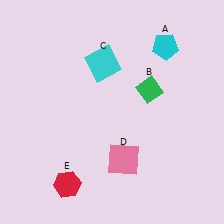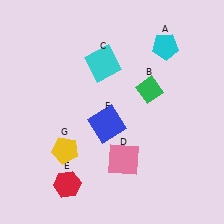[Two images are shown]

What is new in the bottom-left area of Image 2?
A blue square (F) was added in the bottom-left area of Image 2.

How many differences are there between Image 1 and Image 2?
There are 2 differences between the two images.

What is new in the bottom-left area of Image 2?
A yellow pentagon (G) was added in the bottom-left area of Image 2.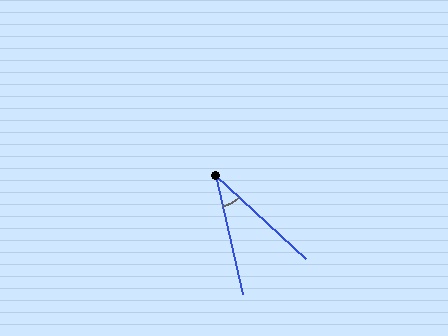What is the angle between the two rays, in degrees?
Approximately 35 degrees.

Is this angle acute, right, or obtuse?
It is acute.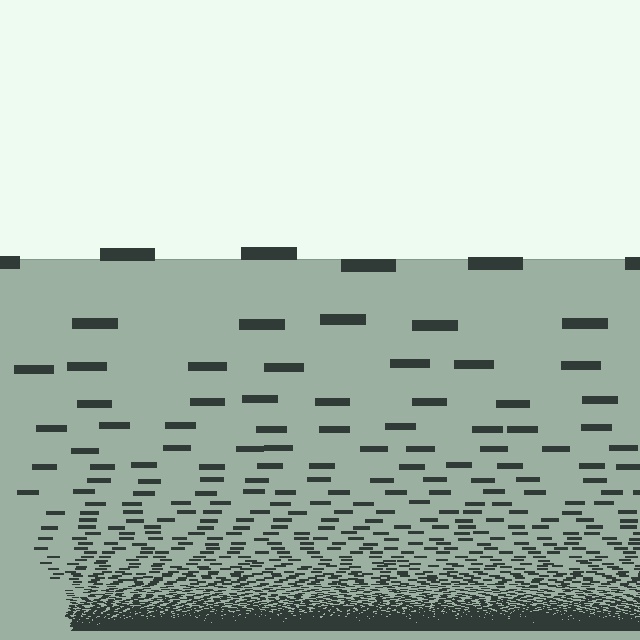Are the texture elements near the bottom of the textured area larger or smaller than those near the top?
Smaller. The gradient is inverted — elements near the bottom are smaller and denser.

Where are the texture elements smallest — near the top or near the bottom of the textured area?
Near the bottom.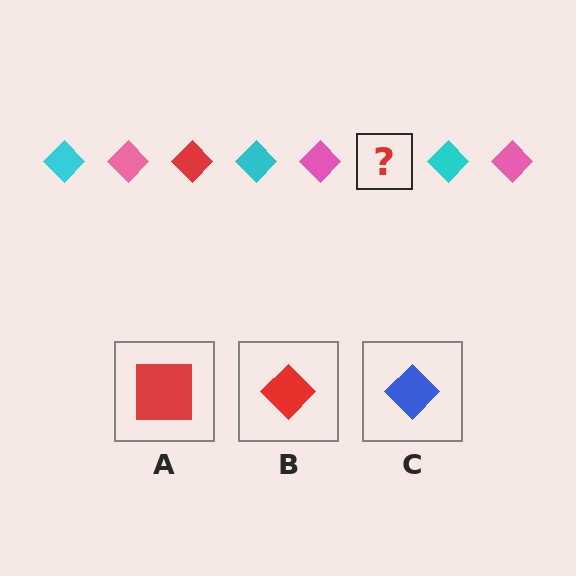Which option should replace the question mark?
Option B.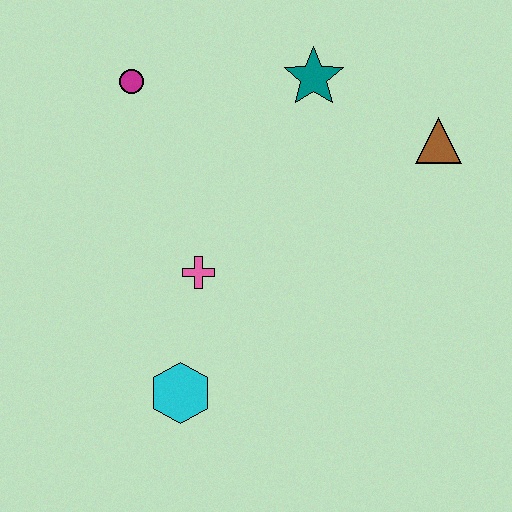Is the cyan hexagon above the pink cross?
No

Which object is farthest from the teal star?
The cyan hexagon is farthest from the teal star.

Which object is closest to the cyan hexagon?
The pink cross is closest to the cyan hexagon.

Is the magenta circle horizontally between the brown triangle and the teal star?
No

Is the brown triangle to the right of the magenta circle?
Yes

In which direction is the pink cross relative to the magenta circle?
The pink cross is below the magenta circle.